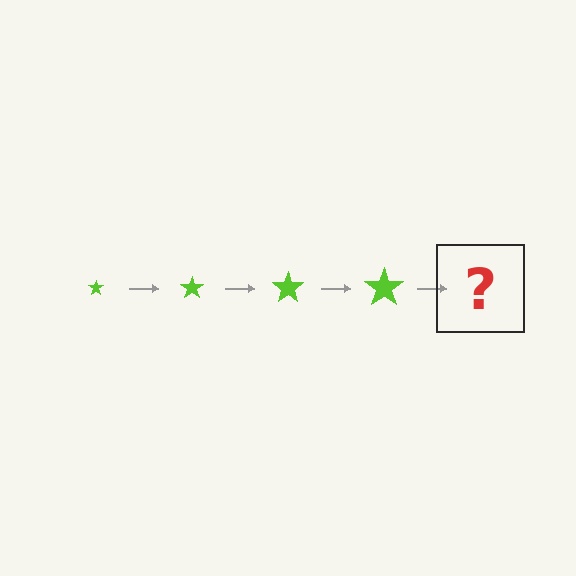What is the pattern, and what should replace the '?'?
The pattern is that the star gets progressively larger each step. The '?' should be a lime star, larger than the previous one.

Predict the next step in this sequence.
The next step is a lime star, larger than the previous one.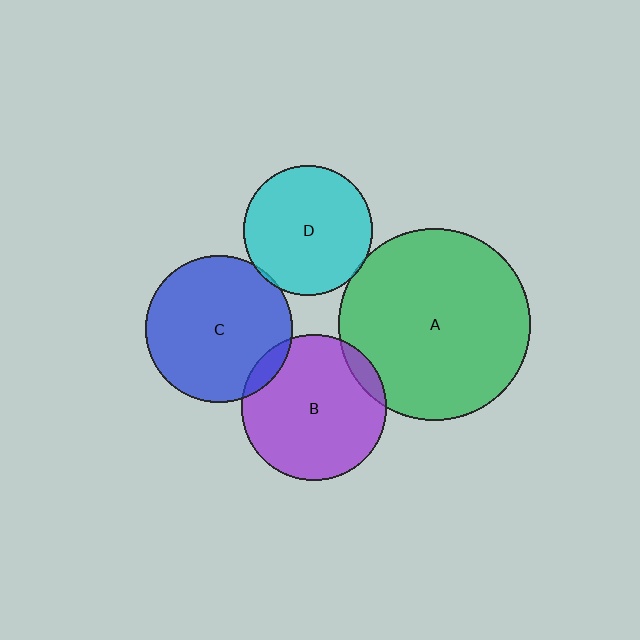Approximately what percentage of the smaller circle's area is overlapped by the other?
Approximately 5%.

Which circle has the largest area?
Circle A (green).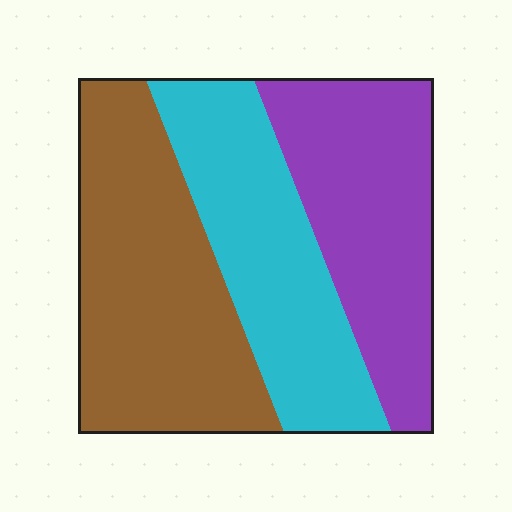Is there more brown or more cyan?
Brown.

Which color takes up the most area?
Brown, at roughly 40%.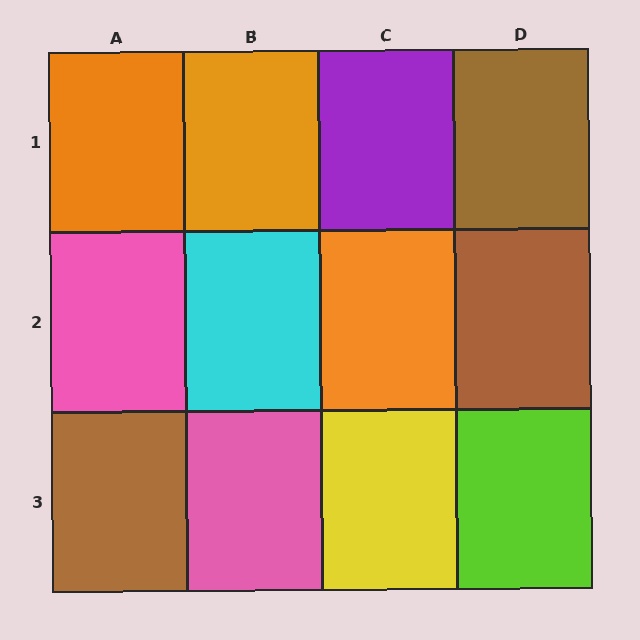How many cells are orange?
3 cells are orange.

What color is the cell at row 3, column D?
Lime.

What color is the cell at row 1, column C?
Purple.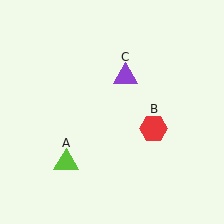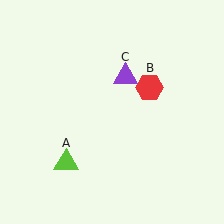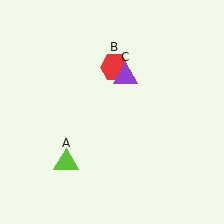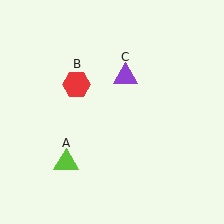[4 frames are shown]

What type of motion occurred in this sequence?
The red hexagon (object B) rotated counterclockwise around the center of the scene.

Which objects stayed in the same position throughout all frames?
Lime triangle (object A) and purple triangle (object C) remained stationary.